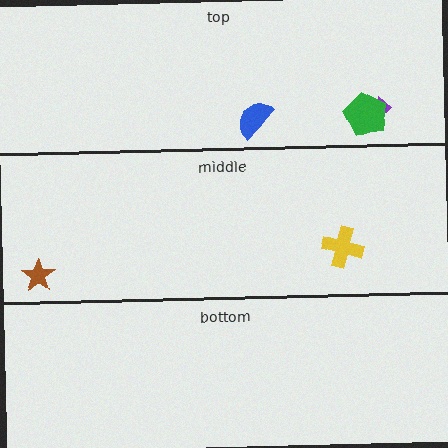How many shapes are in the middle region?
2.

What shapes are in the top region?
The purple arrow, the green pentagon, the blue semicircle.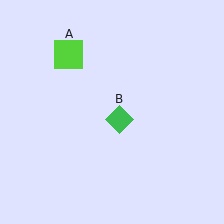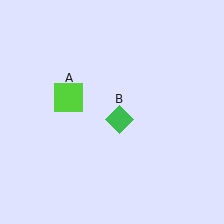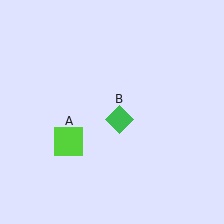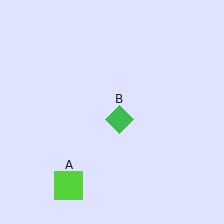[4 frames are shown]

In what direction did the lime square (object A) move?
The lime square (object A) moved down.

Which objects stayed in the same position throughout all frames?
Green diamond (object B) remained stationary.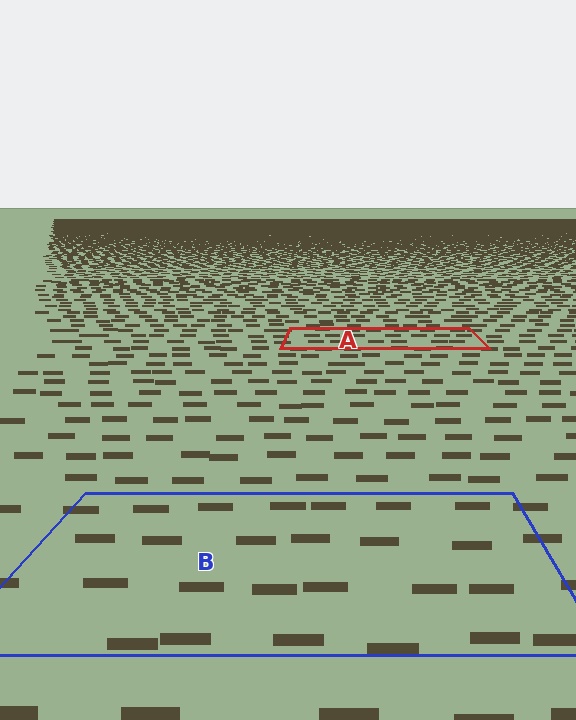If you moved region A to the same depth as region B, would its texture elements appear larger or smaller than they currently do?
They would appear larger. At a closer depth, the same texture elements are projected at a bigger on-screen size.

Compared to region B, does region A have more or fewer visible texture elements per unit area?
Region A has more texture elements per unit area — they are packed more densely because it is farther away.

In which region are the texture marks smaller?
The texture marks are smaller in region A, because it is farther away.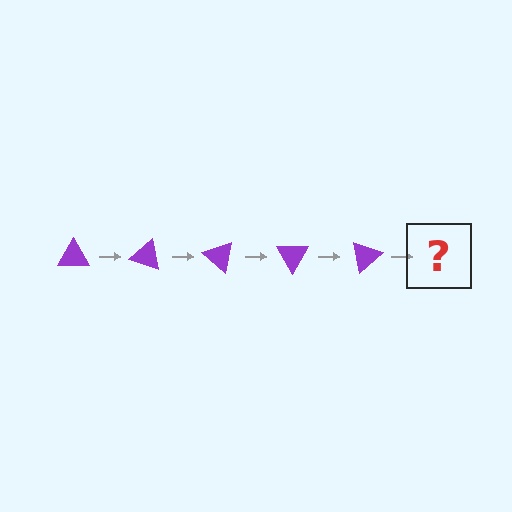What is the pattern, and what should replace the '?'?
The pattern is that the triangle rotates 20 degrees each step. The '?' should be a purple triangle rotated 100 degrees.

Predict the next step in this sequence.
The next step is a purple triangle rotated 100 degrees.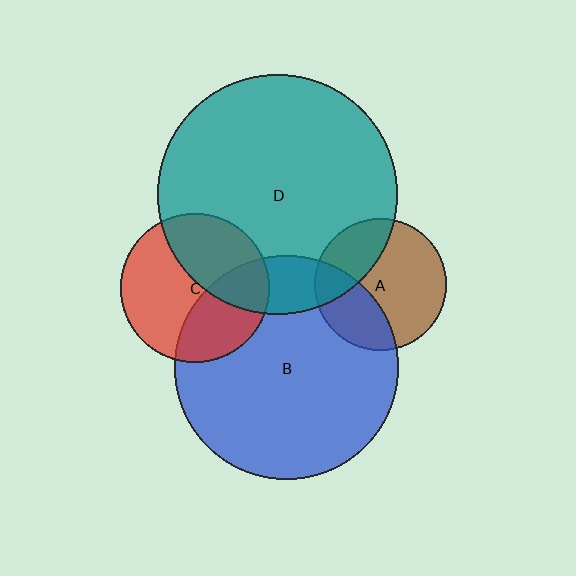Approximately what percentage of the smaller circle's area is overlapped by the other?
Approximately 15%.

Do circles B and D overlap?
Yes.